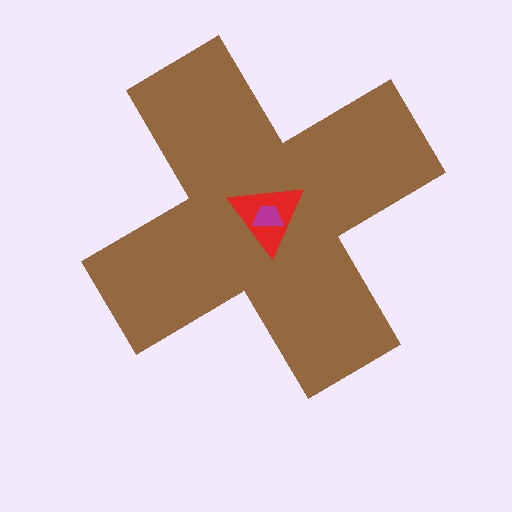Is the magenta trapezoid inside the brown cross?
Yes.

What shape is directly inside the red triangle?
The magenta trapezoid.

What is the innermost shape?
The magenta trapezoid.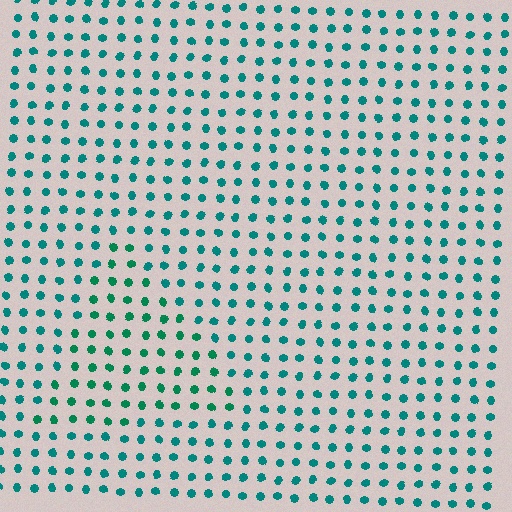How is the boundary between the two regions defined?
The boundary is defined purely by a slight shift in hue (about 21 degrees). Spacing, size, and orientation are identical on both sides.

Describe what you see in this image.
The image is filled with small teal elements in a uniform arrangement. A triangle-shaped region is visible where the elements are tinted to a slightly different hue, forming a subtle color boundary.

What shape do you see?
I see a triangle.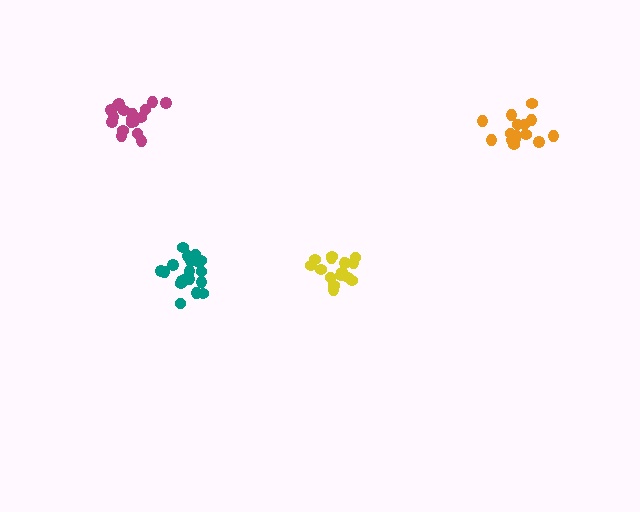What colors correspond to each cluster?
The clusters are colored: yellow, teal, orange, magenta.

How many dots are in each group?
Group 1: 16 dots, Group 2: 20 dots, Group 3: 15 dots, Group 4: 19 dots (70 total).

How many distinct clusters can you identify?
There are 4 distinct clusters.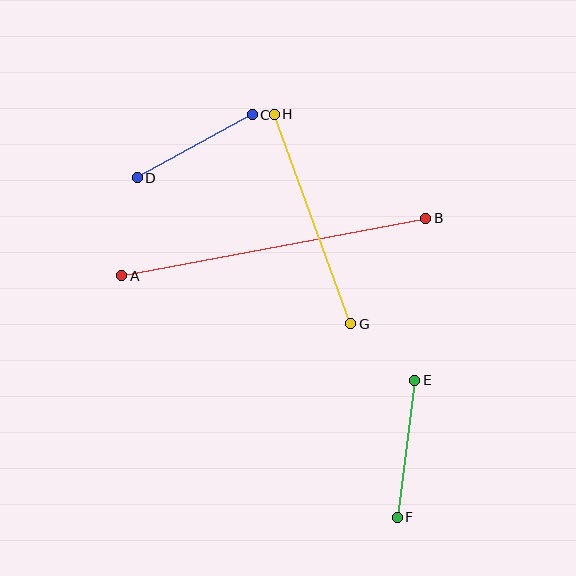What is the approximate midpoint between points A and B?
The midpoint is at approximately (274, 247) pixels.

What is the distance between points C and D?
The distance is approximately 131 pixels.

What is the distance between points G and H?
The distance is approximately 223 pixels.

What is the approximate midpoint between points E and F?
The midpoint is at approximately (406, 449) pixels.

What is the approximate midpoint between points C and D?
The midpoint is at approximately (195, 146) pixels.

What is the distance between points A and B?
The distance is approximately 309 pixels.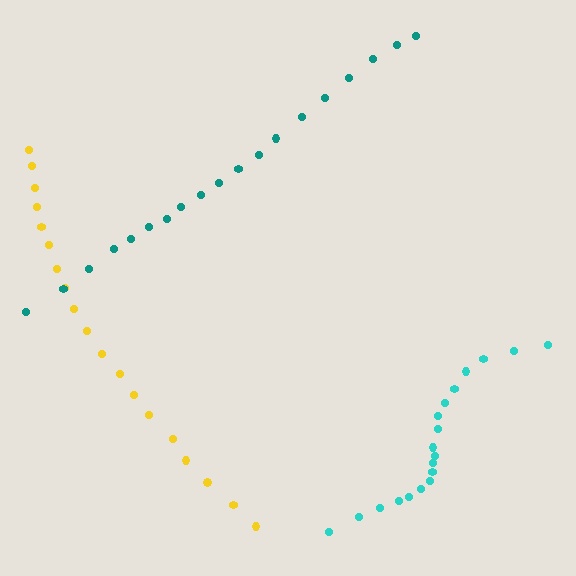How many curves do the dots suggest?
There are 3 distinct paths.